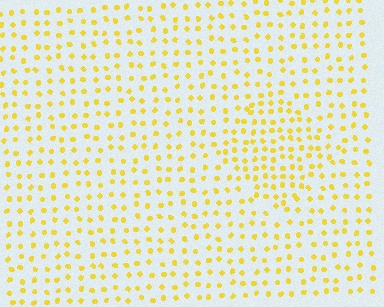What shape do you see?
I see a diamond.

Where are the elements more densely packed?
The elements are more densely packed inside the diamond boundary.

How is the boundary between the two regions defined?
The boundary is defined by a change in element density (approximately 1.6x ratio). All elements are the same color, size, and shape.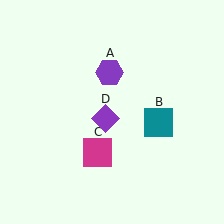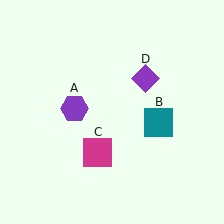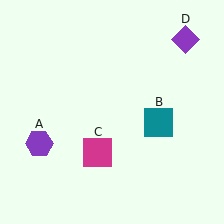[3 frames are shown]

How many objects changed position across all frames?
2 objects changed position: purple hexagon (object A), purple diamond (object D).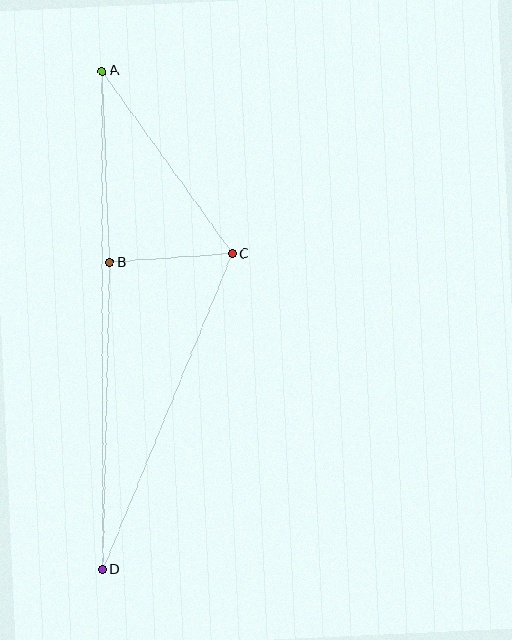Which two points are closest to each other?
Points B and C are closest to each other.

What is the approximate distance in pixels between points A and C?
The distance between A and C is approximately 224 pixels.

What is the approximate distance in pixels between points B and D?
The distance between B and D is approximately 307 pixels.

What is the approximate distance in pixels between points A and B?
The distance between A and B is approximately 192 pixels.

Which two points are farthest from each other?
Points A and D are farthest from each other.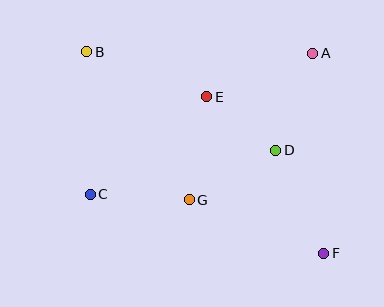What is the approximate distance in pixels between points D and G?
The distance between D and G is approximately 100 pixels.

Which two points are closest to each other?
Points D and E are closest to each other.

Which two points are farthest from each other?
Points B and F are farthest from each other.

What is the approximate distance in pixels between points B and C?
The distance between B and C is approximately 142 pixels.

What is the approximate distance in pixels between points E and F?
The distance between E and F is approximately 195 pixels.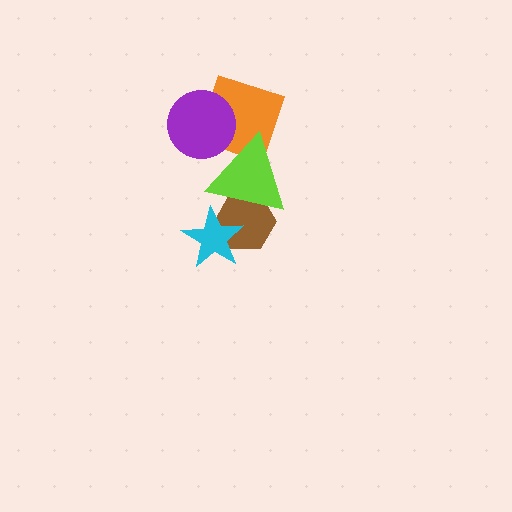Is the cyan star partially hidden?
Yes, it is partially covered by another shape.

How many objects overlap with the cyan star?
2 objects overlap with the cyan star.